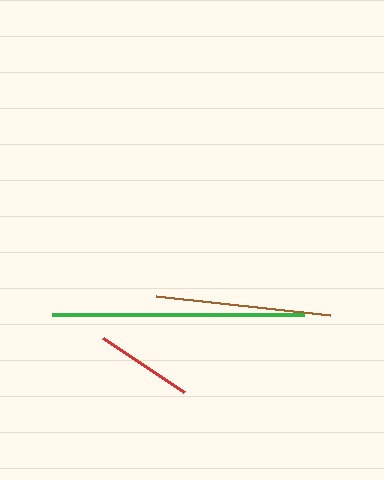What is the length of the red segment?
The red segment is approximately 97 pixels long.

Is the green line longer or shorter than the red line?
The green line is longer than the red line.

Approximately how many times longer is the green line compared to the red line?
The green line is approximately 2.6 times the length of the red line.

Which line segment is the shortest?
The red line is the shortest at approximately 97 pixels.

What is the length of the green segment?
The green segment is approximately 251 pixels long.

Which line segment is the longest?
The green line is the longest at approximately 251 pixels.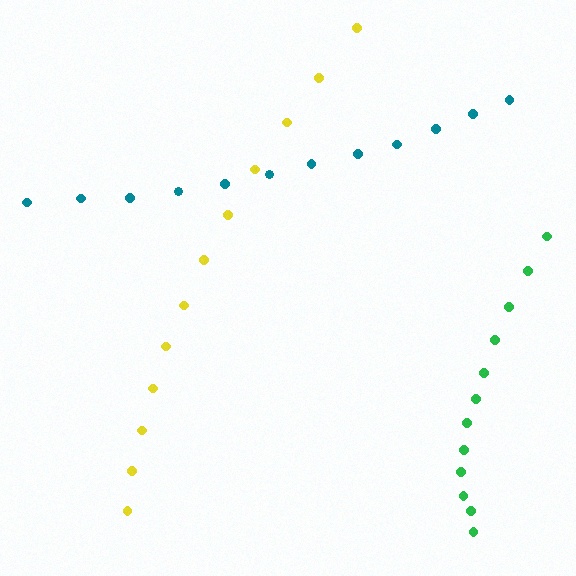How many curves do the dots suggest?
There are 3 distinct paths.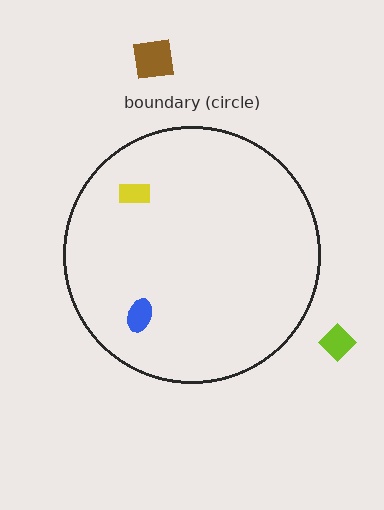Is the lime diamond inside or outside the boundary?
Outside.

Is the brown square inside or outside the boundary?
Outside.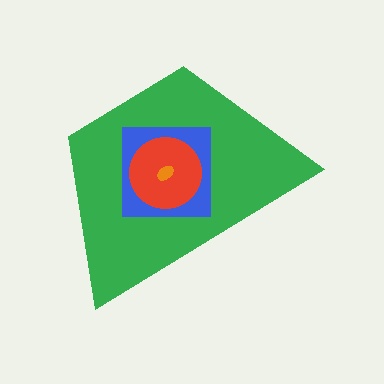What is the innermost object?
The orange ellipse.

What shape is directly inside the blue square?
The red circle.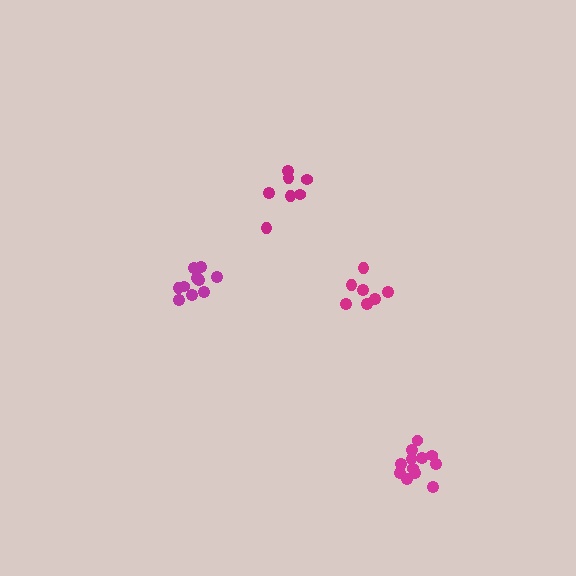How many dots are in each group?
Group 1: 7 dots, Group 2: 7 dots, Group 3: 10 dots, Group 4: 12 dots (36 total).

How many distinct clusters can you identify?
There are 4 distinct clusters.